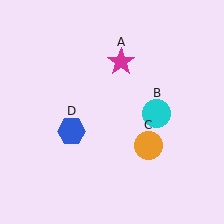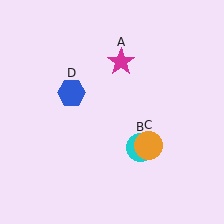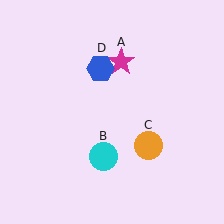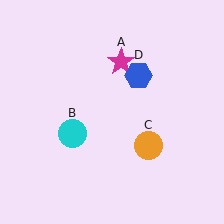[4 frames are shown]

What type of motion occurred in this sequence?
The cyan circle (object B), blue hexagon (object D) rotated clockwise around the center of the scene.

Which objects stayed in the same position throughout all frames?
Magenta star (object A) and orange circle (object C) remained stationary.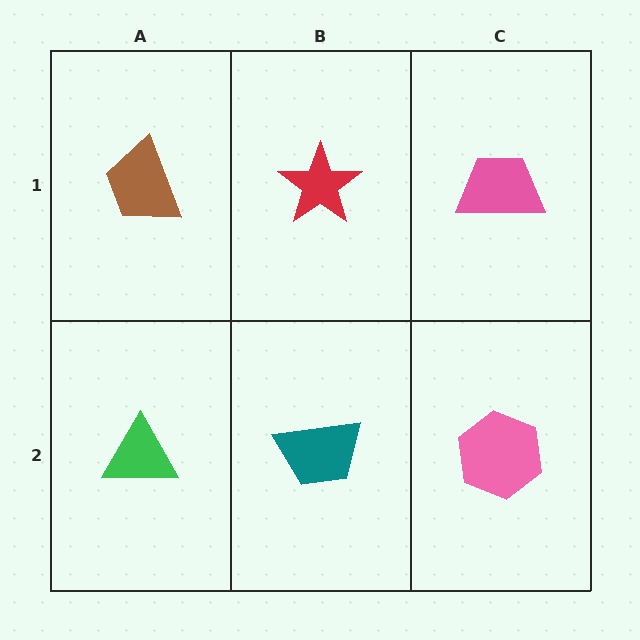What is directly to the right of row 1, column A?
A red star.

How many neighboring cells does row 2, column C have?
2.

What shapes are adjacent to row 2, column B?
A red star (row 1, column B), a green triangle (row 2, column A), a pink hexagon (row 2, column C).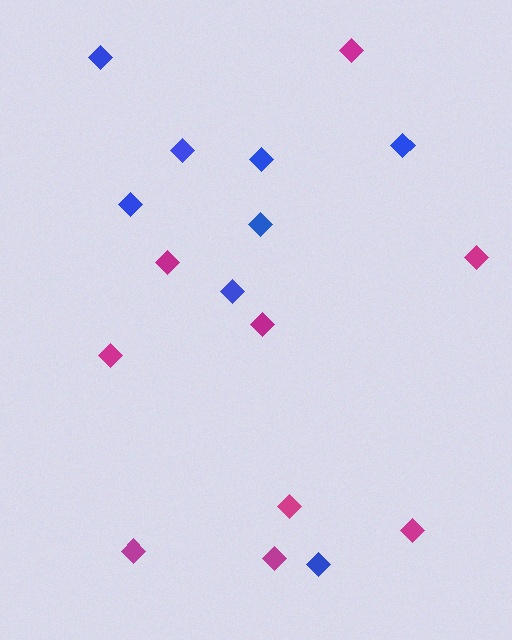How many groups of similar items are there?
There are 2 groups: one group of blue diamonds (8) and one group of magenta diamonds (9).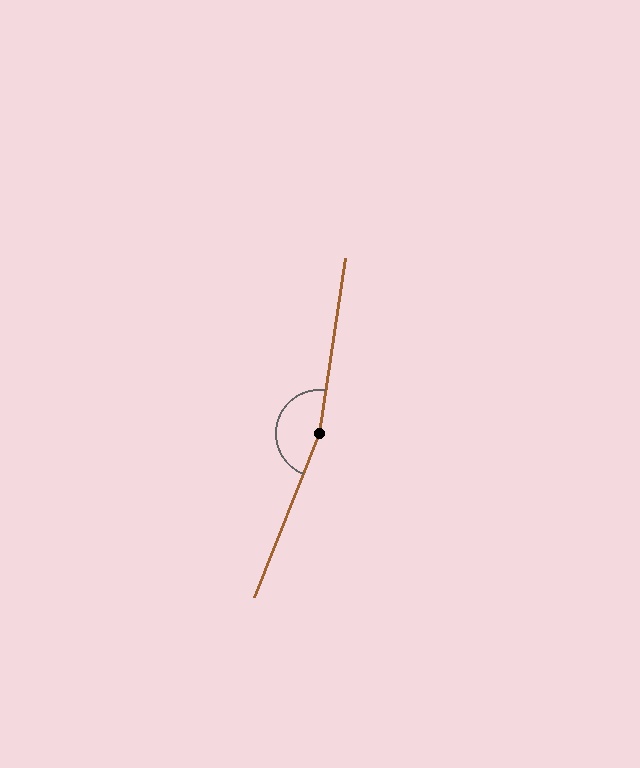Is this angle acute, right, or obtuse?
It is obtuse.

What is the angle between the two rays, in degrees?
Approximately 167 degrees.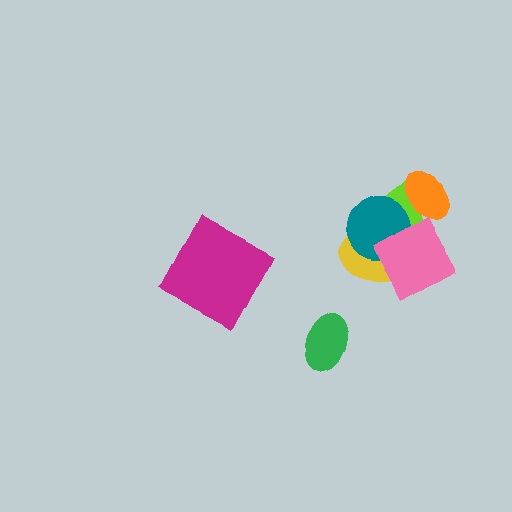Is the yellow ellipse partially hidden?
Yes, it is partially covered by another shape.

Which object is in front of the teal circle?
The pink diamond is in front of the teal circle.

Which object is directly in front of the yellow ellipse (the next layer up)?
The teal circle is directly in front of the yellow ellipse.